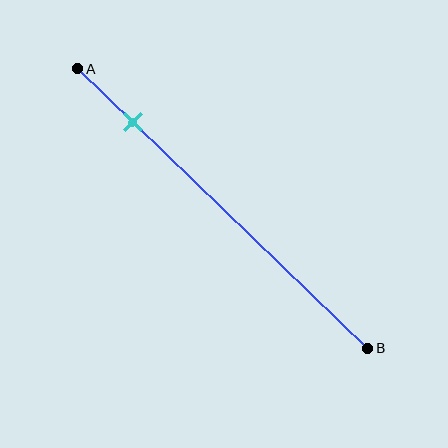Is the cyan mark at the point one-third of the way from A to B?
No, the mark is at about 20% from A, not at the 33% one-third point.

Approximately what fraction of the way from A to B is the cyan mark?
The cyan mark is approximately 20% of the way from A to B.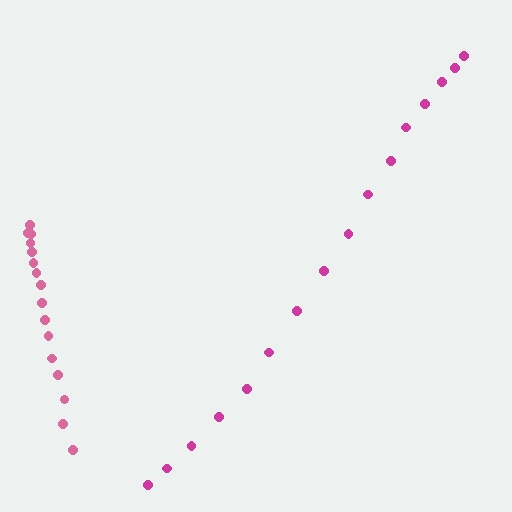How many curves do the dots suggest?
There are 2 distinct paths.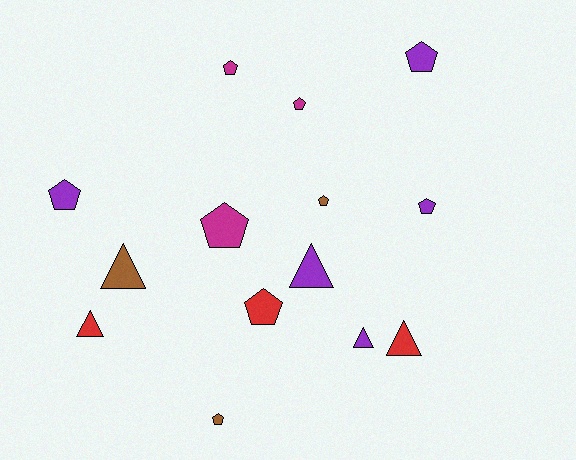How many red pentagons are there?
There is 1 red pentagon.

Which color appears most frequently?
Purple, with 5 objects.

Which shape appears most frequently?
Pentagon, with 9 objects.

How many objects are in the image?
There are 14 objects.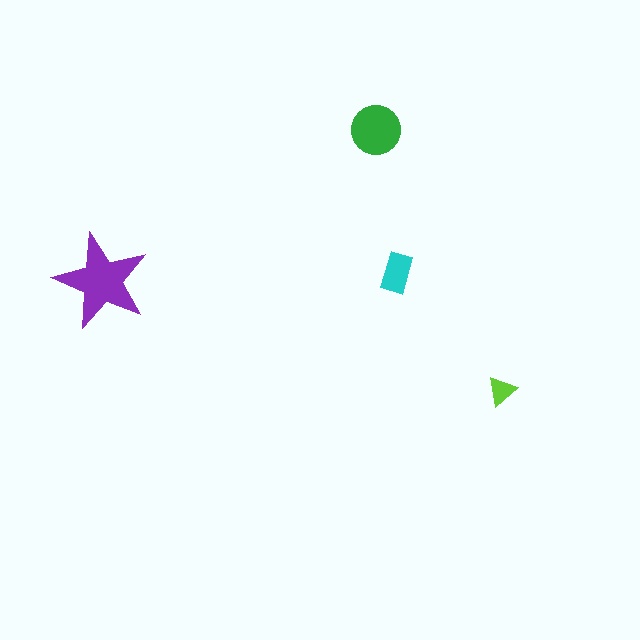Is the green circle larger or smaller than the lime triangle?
Larger.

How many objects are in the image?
There are 4 objects in the image.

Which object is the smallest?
The lime triangle.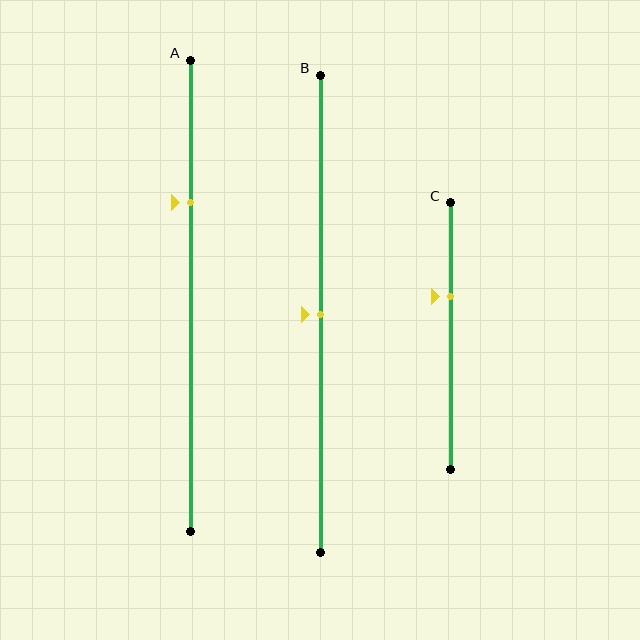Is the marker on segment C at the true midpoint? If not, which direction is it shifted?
No, the marker on segment C is shifted upward by about 15% of the segment length.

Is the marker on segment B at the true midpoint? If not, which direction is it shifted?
Yes, the marker on segment B is at the true midpoint.